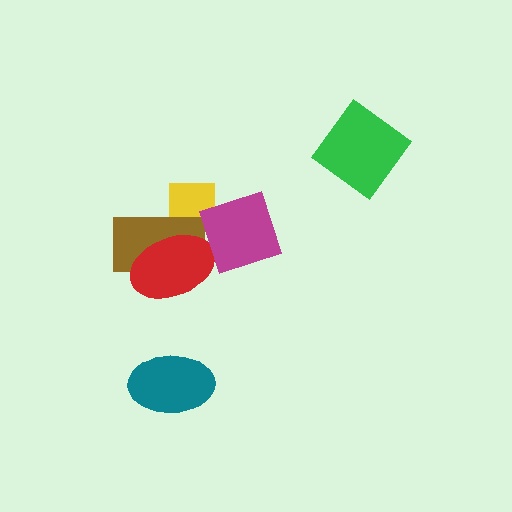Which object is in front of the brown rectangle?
The red ellipse is in front of the brown rectangle.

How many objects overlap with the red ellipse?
2 objects overlap with the red ellipse.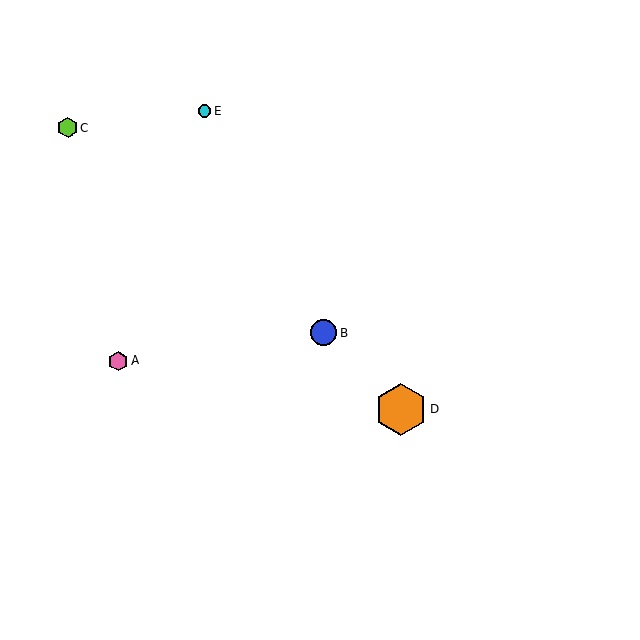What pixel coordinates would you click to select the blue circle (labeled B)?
Click at (324, 333) to select the blue circle B.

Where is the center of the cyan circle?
The center of the cyan circle is at (205, 111).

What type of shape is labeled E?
Shape E is a cyan circle.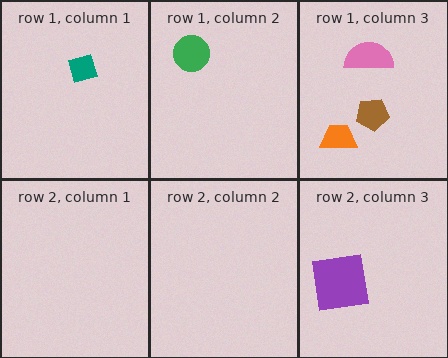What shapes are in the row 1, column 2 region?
The green circle.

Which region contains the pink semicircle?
The row 1, column 3 region.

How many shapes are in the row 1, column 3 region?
3.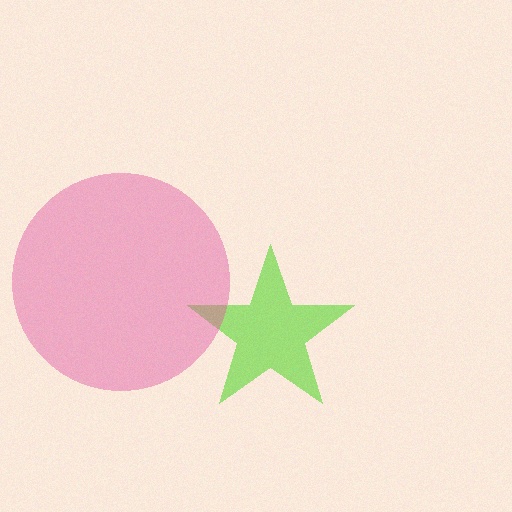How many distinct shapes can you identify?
There are 2 distinct shapes: a lime star, a pink circle.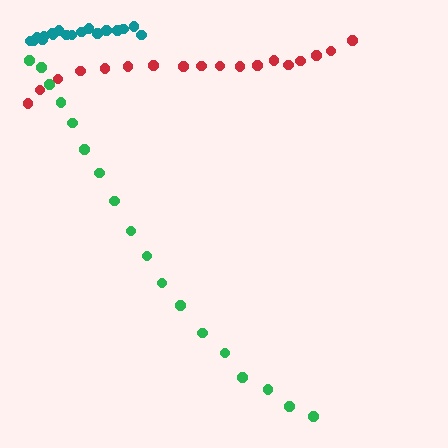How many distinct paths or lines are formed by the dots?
There are 3 distinct paths.